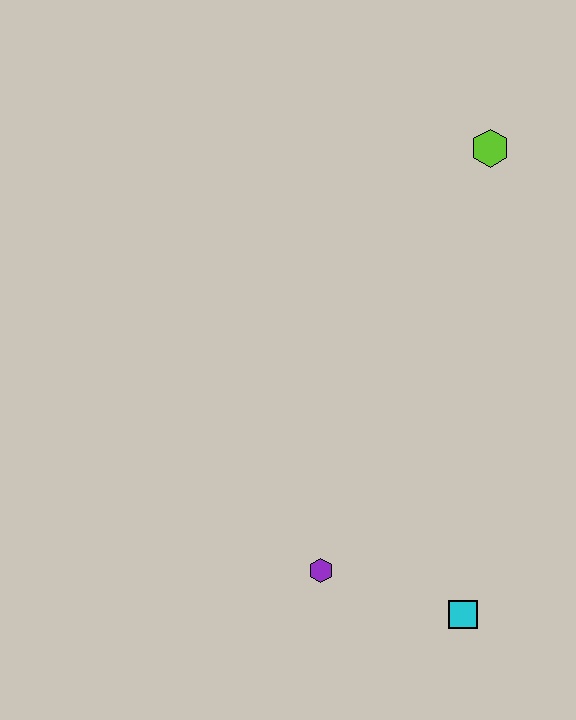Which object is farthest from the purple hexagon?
The lime hexagon is farthest from the purple hexagon.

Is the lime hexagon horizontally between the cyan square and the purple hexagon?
No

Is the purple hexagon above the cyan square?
Yes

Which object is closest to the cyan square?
The purple hexagon is closest to the cyan square.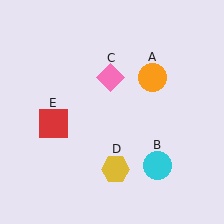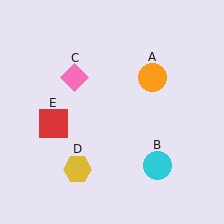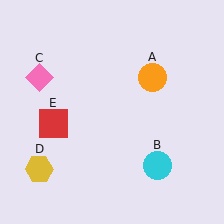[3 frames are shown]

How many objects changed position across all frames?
2 objects changed position: pink diamond (object C), yellow hexagon (object D).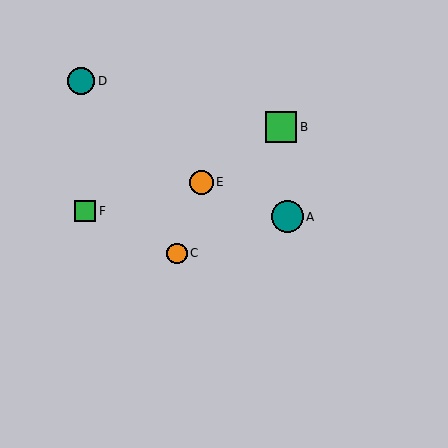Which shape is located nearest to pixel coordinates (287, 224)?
The teal circle (labeled A) at (287, 217) is nearest to that location.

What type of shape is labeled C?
Shape C is an orange circle.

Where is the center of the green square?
The center of the green square is at (85, 211).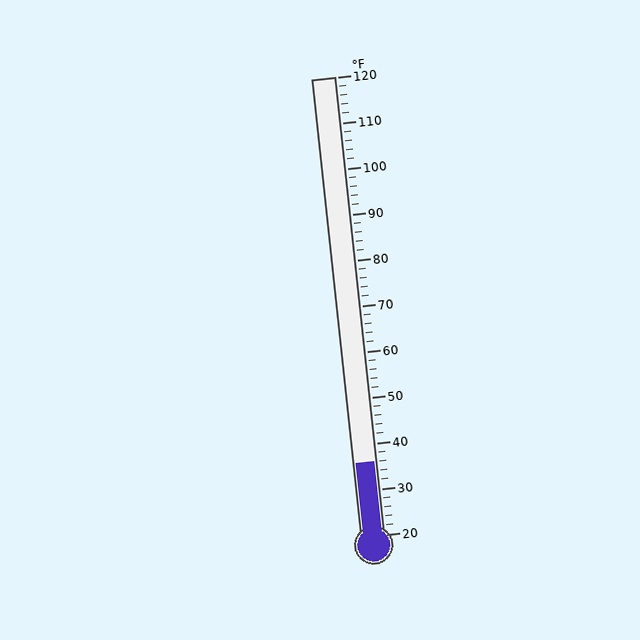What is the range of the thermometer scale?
The thermometer scale ranges from 20°F to 120°F.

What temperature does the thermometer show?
The thermometer shows approximately 36°F.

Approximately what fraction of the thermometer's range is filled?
The thermometer is filled to approximately 15% of its range.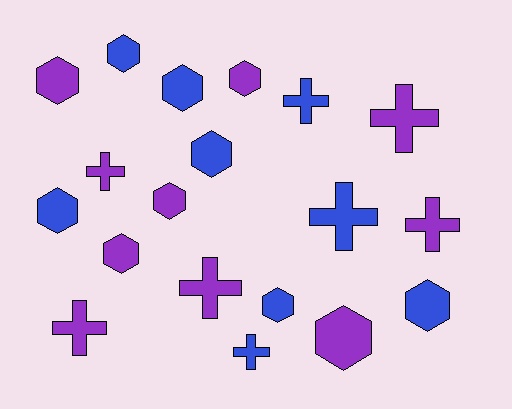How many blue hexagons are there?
There are 6 blue hexagons.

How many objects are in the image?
There are 19 objects.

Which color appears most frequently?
Purple, with 10 objects.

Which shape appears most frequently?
Hexagon, with 11 objects.